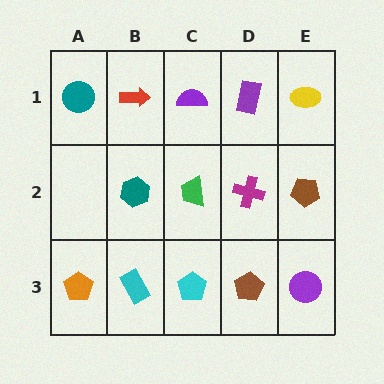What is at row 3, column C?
A cyan pentagon.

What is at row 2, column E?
A brown pentagon.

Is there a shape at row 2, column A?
No, that cell is empty.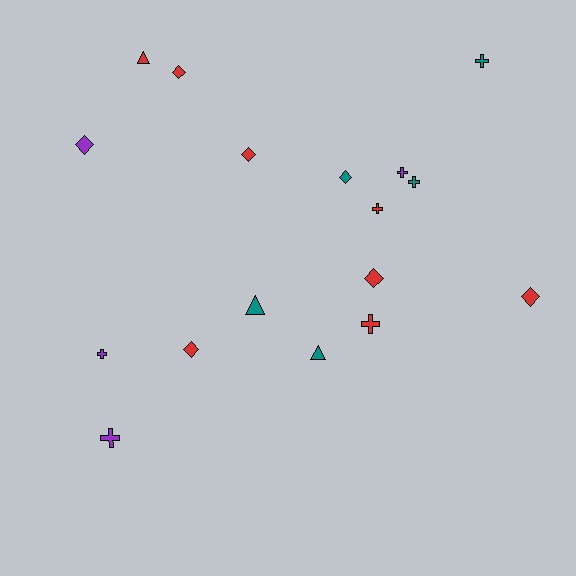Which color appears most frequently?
Red, with 8 objects.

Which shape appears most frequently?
Diamond, with 7 objects.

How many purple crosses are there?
There are 3 purple crosses.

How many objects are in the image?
There are 17 objects.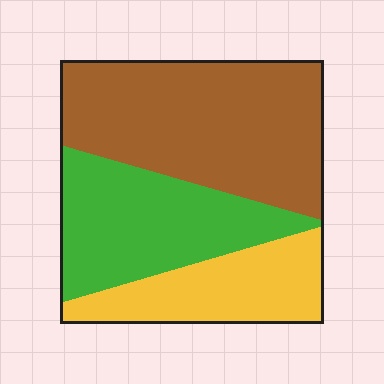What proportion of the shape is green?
Green takes up between a quarter and a half of the shape.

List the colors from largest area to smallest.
From largest to smallest: brown, green, yellow.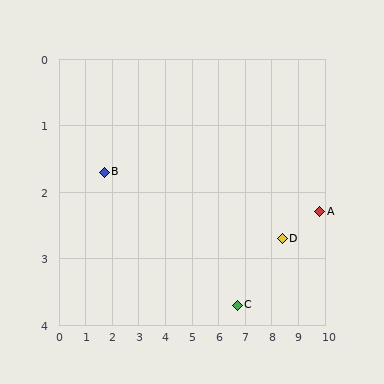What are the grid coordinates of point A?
Point A is at approximately (9.8, 2.3).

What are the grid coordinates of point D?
Point D is at approximately (8.4, 2.7).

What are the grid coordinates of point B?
Point B is at approximately (1.7, 1.7).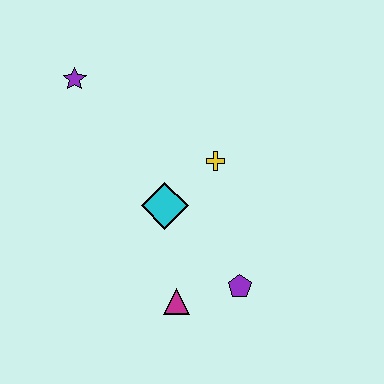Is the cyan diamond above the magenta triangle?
Yes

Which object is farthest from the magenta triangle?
The purple star is farthest from the magenta triangle.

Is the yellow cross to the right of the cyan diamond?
Yes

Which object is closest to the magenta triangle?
The purple pentagon is closest to the magenta triangle.